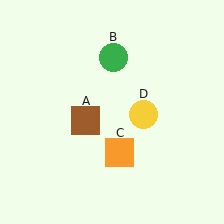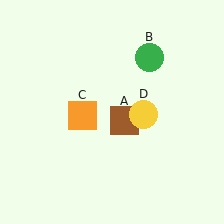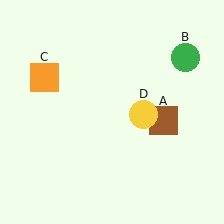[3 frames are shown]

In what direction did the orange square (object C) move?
The orange square (object C) moved up and to the left.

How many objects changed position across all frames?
3 objects changed position: brown square (object A), green circle (object B), orange square (object C).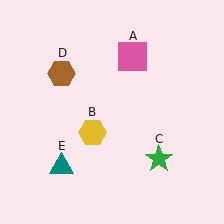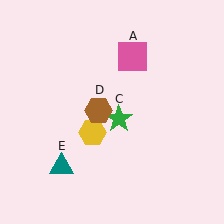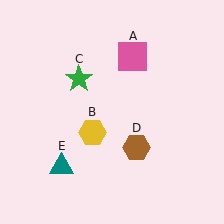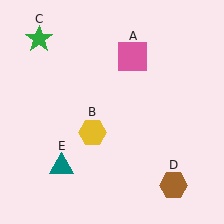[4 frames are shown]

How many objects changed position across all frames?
2 objects changed position: green star (object C), brown hexagon (object D).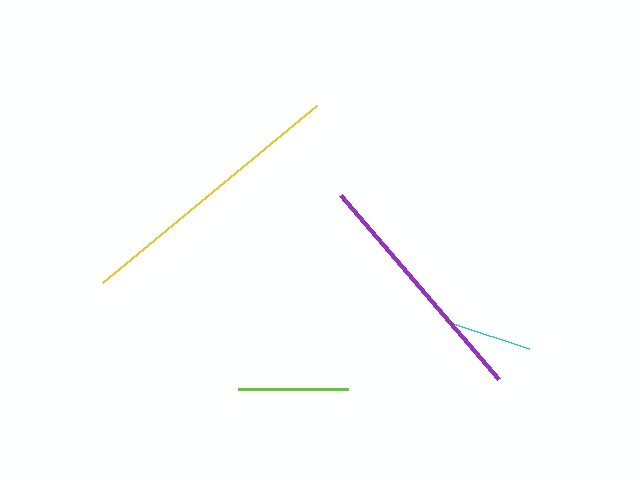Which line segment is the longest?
The yellow line is the longest at approximately 278 pixels.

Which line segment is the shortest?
The cyan line is the shortest at approximately 80 pixels.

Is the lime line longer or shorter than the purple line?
The purple line is longer than the lime line.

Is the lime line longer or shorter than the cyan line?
The lime line is longer than the cyan line.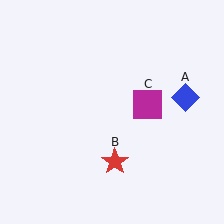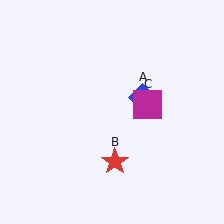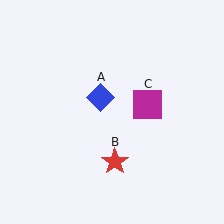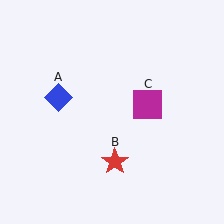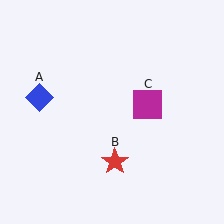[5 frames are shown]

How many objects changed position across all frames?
1 object changed position: blue diamond (object A).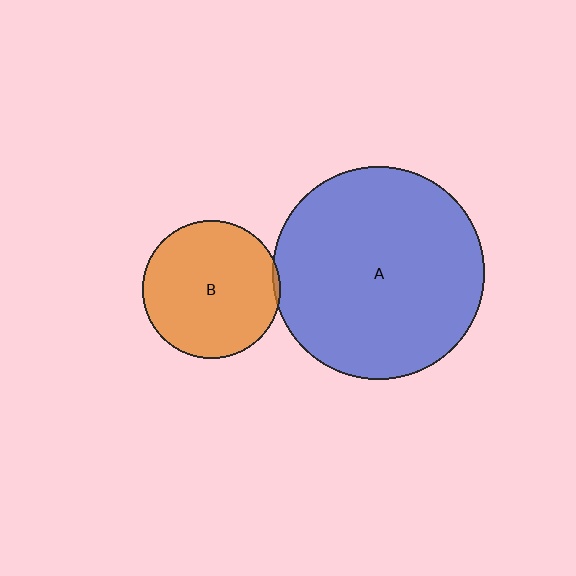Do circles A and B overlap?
Yes.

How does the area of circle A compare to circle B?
Approximately 2.4 times.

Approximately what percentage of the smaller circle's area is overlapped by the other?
Approximately 5%.